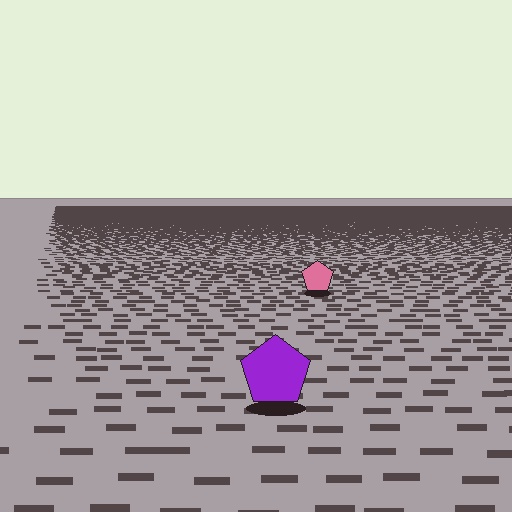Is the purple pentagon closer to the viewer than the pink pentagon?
Yes. The purple pentagon is closer — you can tell from the texture gradient: the ground texture is coarser near it.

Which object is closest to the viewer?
The purple pentagon is closest. The texture marks near it are larger and more spread out.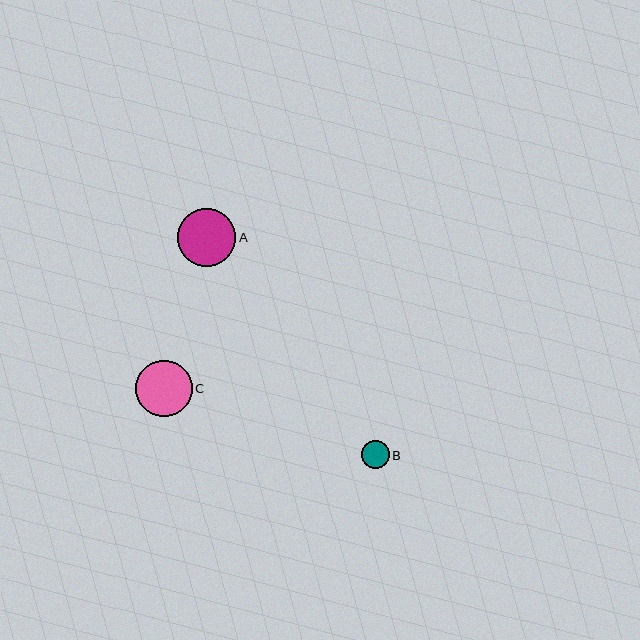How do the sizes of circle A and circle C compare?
Circle A and circle C are approximately the same size.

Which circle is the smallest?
Circle B is the smallest with a size of approximately 28 pixels.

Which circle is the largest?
Circle A is the largest with a size of approximately 58 pixels.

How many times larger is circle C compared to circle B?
Circle C is approximately 2.0 times the size of circle B.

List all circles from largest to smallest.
From largest to smallest: A, C, B.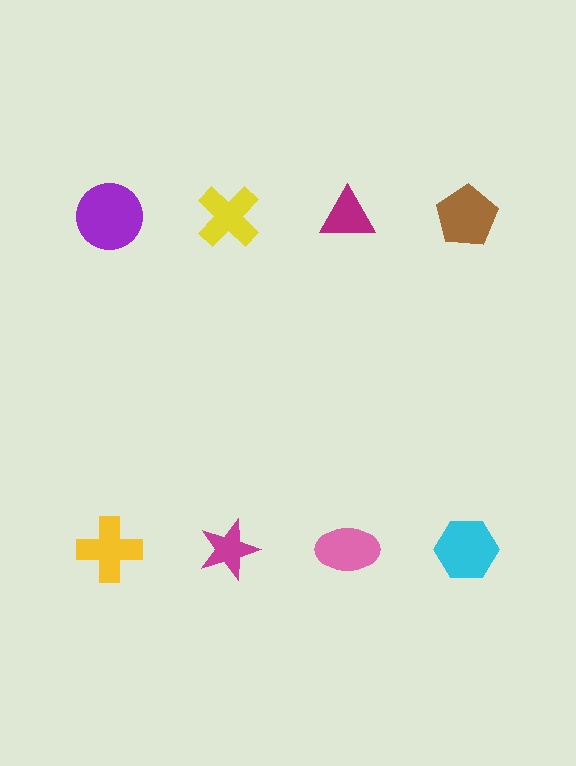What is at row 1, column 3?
A magenta triangle.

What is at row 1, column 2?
A yellow cross.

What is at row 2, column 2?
A magenta star.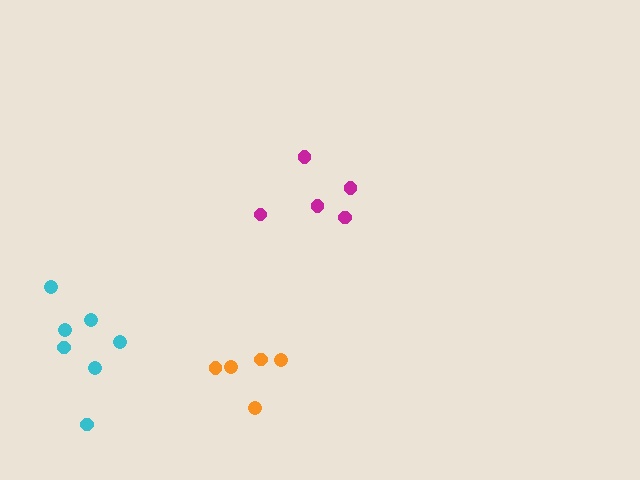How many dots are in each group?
Group 1: 5 dots, Group 2: 5 dots, Group 3: 7 dots (17 total).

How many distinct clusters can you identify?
There are 3 distinct clusters.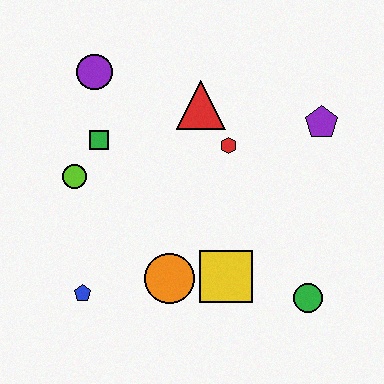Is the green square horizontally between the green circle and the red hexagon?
No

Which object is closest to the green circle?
The yellow square is closest to the green circle.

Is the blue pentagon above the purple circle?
No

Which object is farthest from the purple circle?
The green circle is farthest from the purple circle.